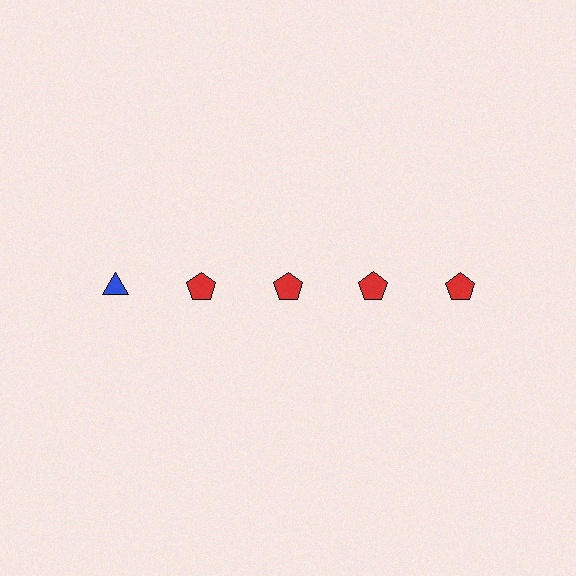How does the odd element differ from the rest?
It differs in both color (blue instead of red) and shape (triangle instead of pentagon).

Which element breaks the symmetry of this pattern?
The blue triangle in the top row, leftmost column breaks the symmetry. All other shapes are red pentagons.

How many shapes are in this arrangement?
There are 5 shapes arranged in a grid pattern.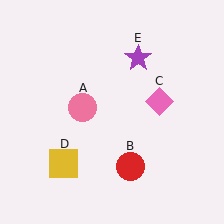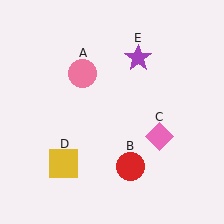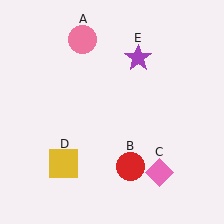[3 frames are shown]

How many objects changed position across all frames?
2 objects changed position: pink circle (object A), pink diamond (object C).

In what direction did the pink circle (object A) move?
The pink circle (object A) moved up.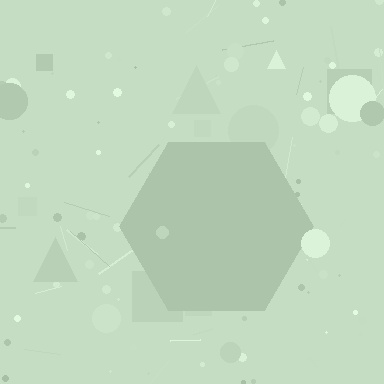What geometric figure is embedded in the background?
A hexagon is embedded in the background.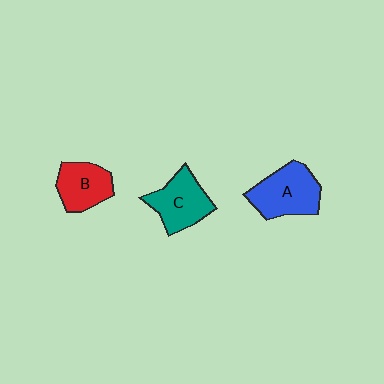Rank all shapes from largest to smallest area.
From largest to smallest: A (blue), C (teal), B (red).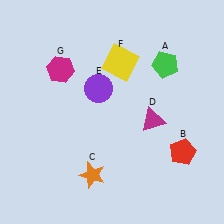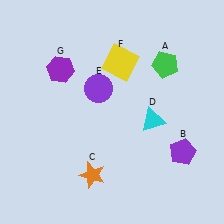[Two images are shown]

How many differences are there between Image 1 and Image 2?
There are 3 differences between the two images.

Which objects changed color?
B changed from red to purple. D changed from magenta to cyan. G changed from magenta to purple.